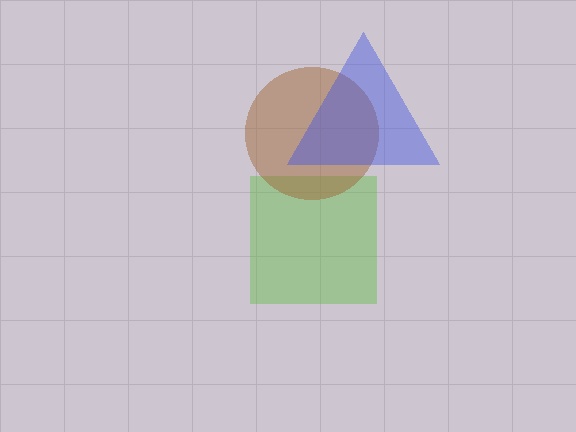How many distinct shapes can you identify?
There are 3 distinct shapes: a lime square, a brown circle, a blue triangle.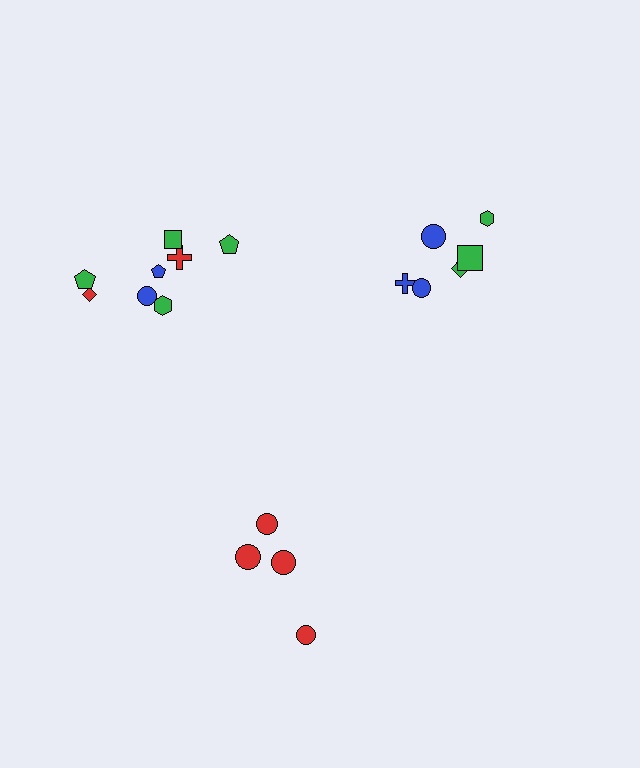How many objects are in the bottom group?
There are 4 objects.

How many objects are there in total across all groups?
There are 18 objects.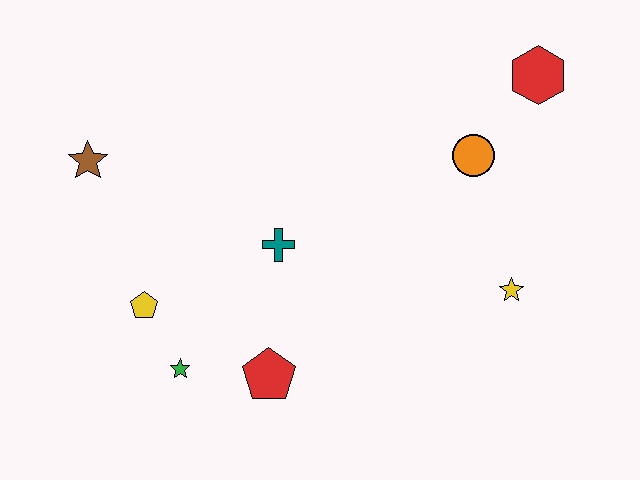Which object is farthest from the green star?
The red hexagon is farthest from the green star.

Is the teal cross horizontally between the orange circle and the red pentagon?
Yes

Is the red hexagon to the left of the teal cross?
No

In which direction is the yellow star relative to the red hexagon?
The yellow star is below the red hexagon.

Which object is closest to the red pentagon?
The green star is closest to the red pentagon.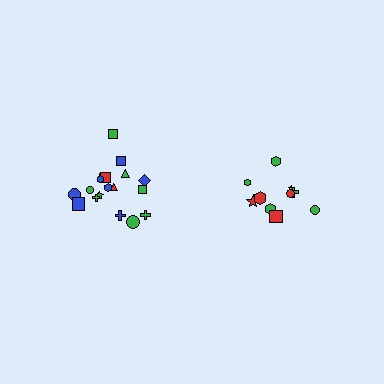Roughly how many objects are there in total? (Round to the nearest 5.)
Roughly 30 objects in total.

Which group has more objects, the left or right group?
The left group.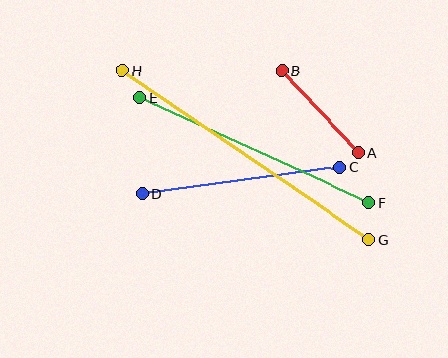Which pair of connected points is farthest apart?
Points G and H are farthest apart.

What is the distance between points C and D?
The distance is approximately 200 pixels.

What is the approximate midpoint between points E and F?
The midpoint is at approximately (254, 150) pixels.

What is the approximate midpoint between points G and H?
The midpoint is at approximately (245, 155) pixels.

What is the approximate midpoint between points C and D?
The midpoint is at approximately (241, 180) pixels.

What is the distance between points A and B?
The distance is approximately 112 pixels.